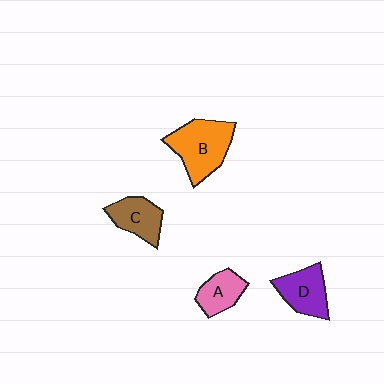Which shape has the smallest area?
Shape A (pink).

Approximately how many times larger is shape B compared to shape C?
Approximately 1.5 times.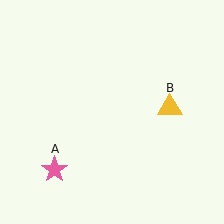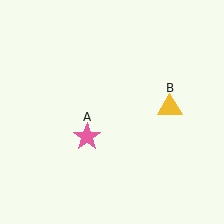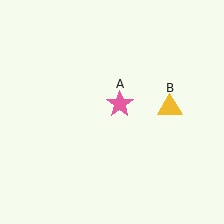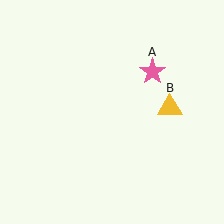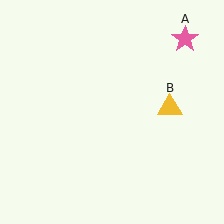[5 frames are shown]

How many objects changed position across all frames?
1 object changed position: pink star (object A).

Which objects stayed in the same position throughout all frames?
Yellow triangle (object B) remained stationary.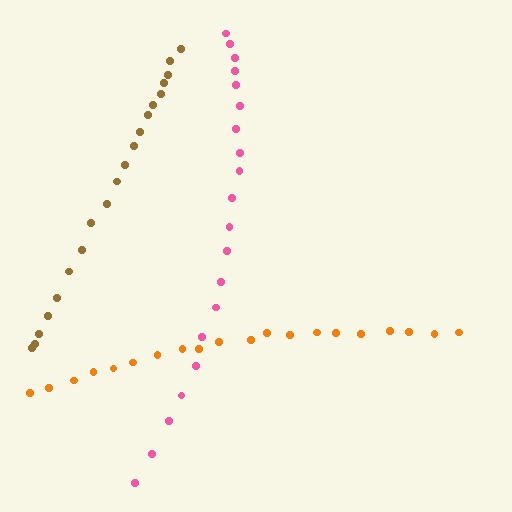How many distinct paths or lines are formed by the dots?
There are 3 distinct paths.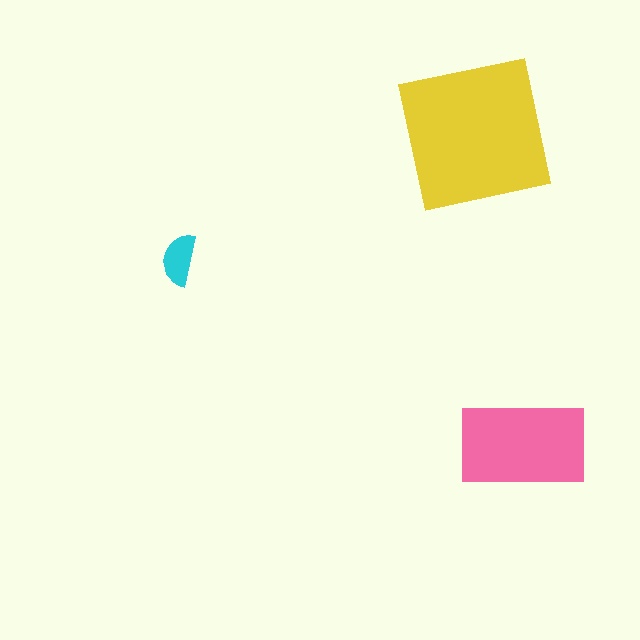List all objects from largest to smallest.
The yellow square, the pink rectangle, the cyan semicircle.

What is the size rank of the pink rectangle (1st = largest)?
2nd.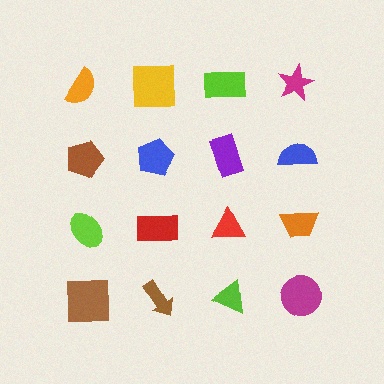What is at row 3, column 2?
A red rectangle.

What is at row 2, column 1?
A brown pentagon.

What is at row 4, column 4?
A magenta circle.